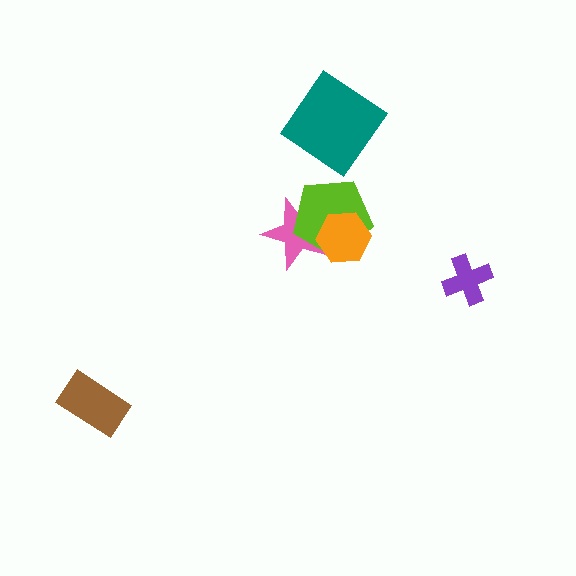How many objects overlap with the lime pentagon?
2 objects overlap with the lime pentagon.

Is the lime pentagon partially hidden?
Yes, it is partially covered by another shape.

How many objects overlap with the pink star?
2 objects overlap with the pink star.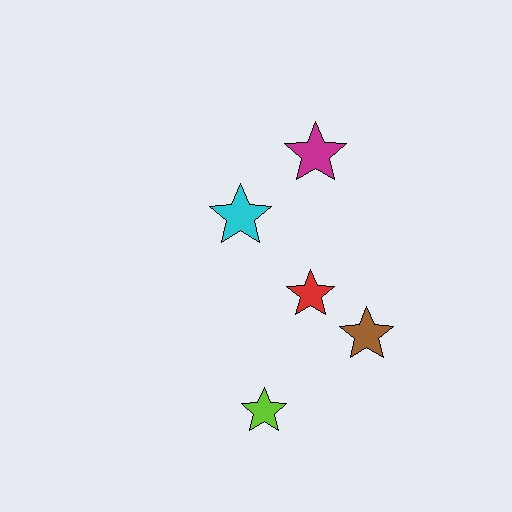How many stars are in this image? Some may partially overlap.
There are 5 stars.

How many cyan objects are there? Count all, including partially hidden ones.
There is 1 cyan object.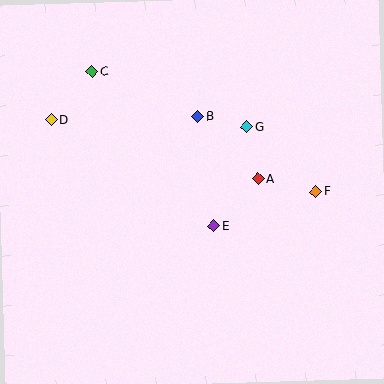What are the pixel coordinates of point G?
Point G is at (247, 127).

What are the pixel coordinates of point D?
Point D is at (51, 120).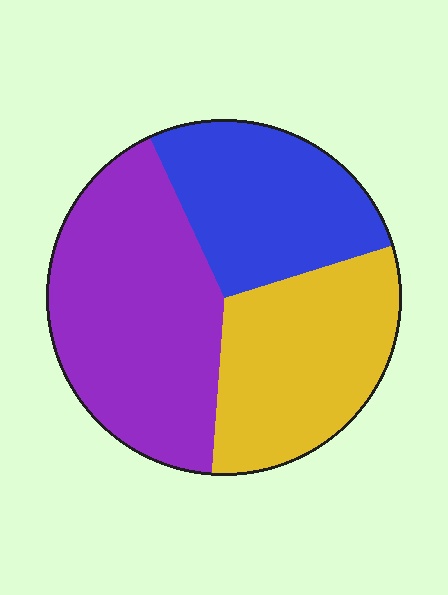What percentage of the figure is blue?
Blue covers 27% of the figure.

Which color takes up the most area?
Purple, at roughly 40%.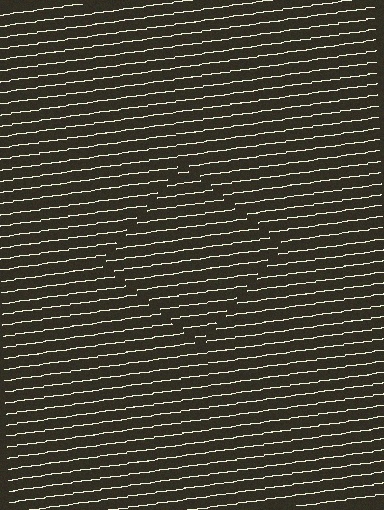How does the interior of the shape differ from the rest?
The interior of the shape contains the same grating, shifted by half a period — the contour is defined by the phase discontinuity where line-ends from the inner and outer gratings abut.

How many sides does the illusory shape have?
4 sides — the line-ends trace a square.